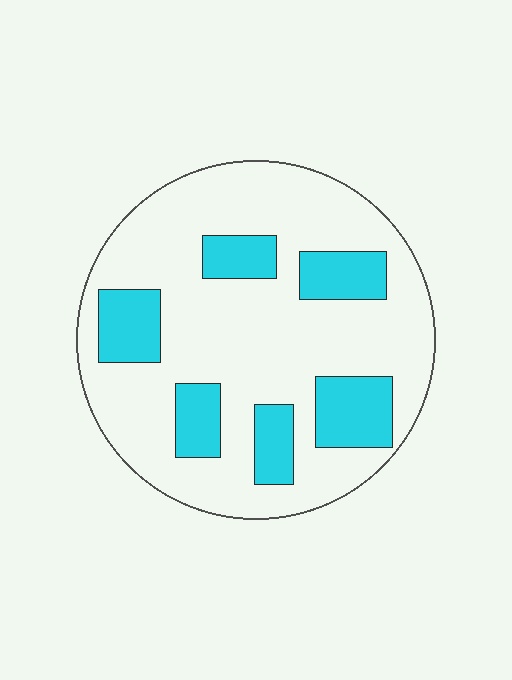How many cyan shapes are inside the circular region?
6.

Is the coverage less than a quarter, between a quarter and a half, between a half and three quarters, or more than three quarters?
Less than a quarter.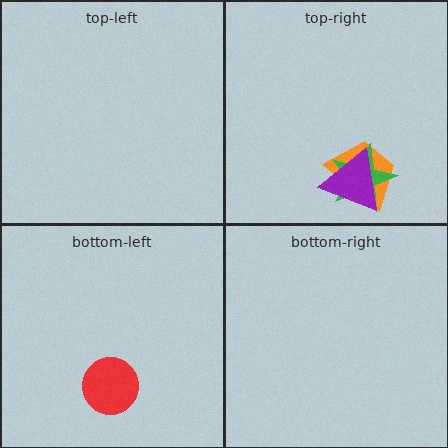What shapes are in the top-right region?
The orange trapezoid, the green star, the purple triangle.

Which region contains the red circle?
The bottom-left region.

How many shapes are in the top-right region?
3.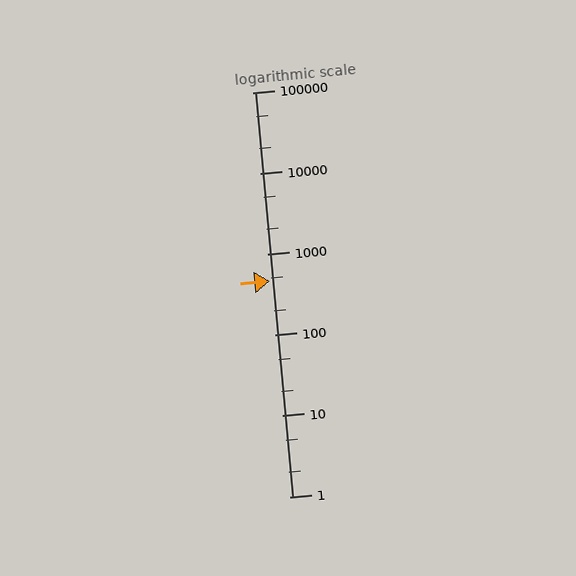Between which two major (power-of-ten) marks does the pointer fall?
The pointer is between 100 and 1000.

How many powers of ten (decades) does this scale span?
The scale spans 5 decades, from 1 to 100000.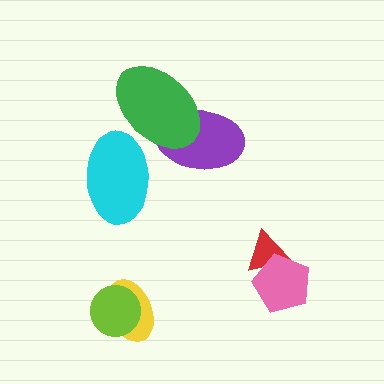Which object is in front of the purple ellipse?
The green ellipse is in front of the purple ellipse.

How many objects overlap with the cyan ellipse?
1 object overlaps with the cyan ellipse.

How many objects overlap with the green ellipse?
2 objects overlap with the green ellipse.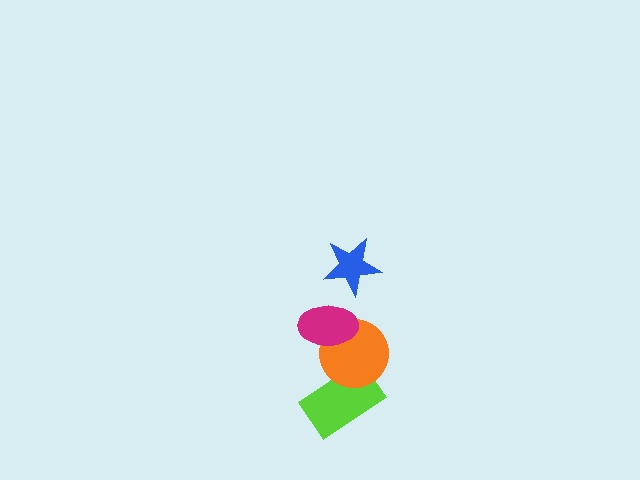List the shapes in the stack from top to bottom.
From top to bottom: the blue star, the magenta ellipse, the orange circle, the lime rectangle.